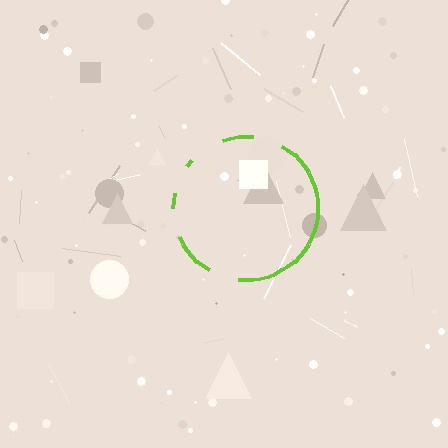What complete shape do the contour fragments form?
The contour fragments form a circle.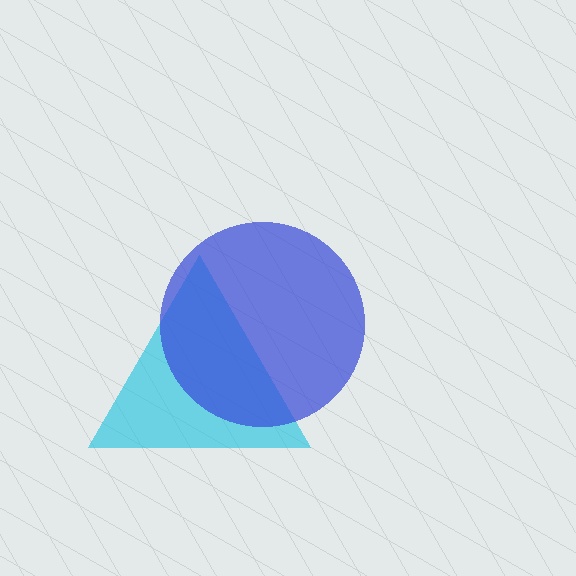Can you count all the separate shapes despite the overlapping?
Yes, there are 2 separate shapes.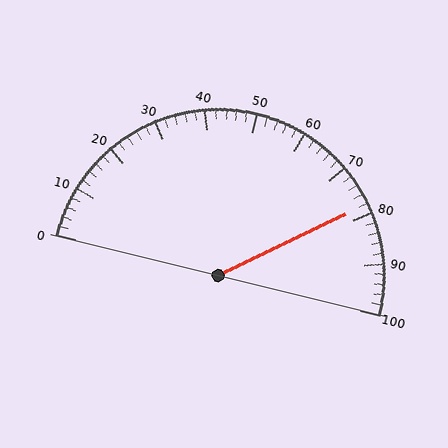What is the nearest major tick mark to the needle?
The nearest major tick mark is 80.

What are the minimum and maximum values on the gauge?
The gauge ranges from 0 to 100.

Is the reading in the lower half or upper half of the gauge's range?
The reading is in the upper half of the range (0 to 100).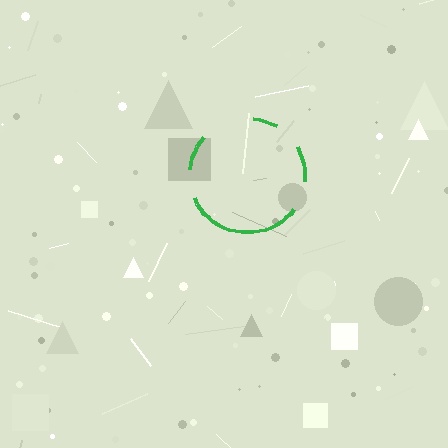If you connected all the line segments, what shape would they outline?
They would outline a circle.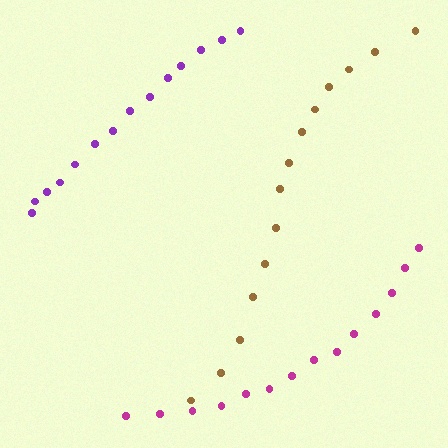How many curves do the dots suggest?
There are 3 distinct paths.